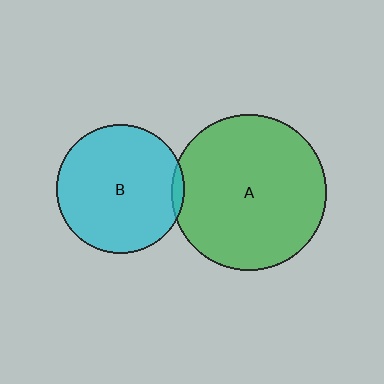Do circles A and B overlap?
Yes.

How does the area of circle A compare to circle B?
Approximately 1.5 times.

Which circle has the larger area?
Circle A (green).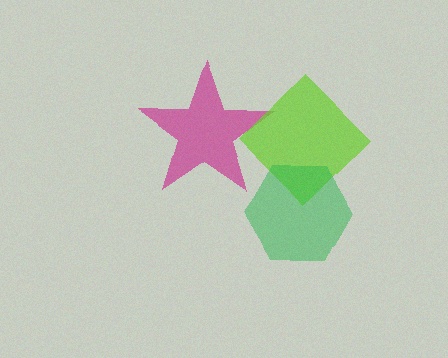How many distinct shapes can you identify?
There are 3 distinct shapes: a magenta star, a lime diamond, a green hexagon.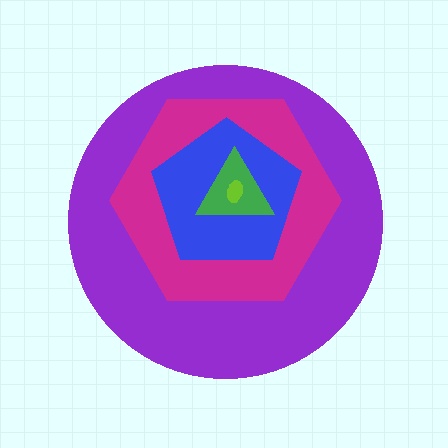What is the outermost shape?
The purple circle.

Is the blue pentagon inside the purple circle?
Yes.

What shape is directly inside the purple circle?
The magenta hexagon.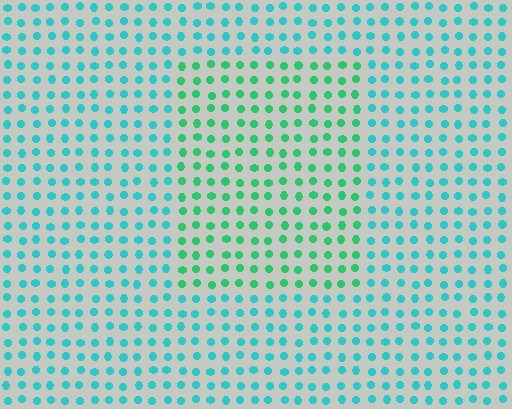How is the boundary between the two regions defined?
The boundary is defined purely by a slight shift in hue (about 35 degrees). Spacing, size, and orientation are identical on both sides.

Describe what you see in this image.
The image is filled with small cyan elements in a uniform arrangement. A rectangle-shaped region is visible where the elements are tinted to a slightly different hue, forming a subtle color boundary.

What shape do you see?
I see a rectangle.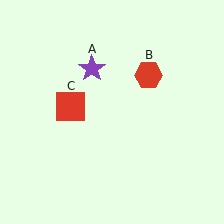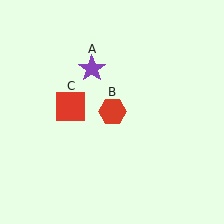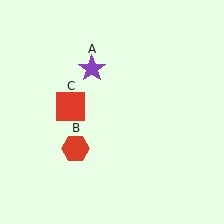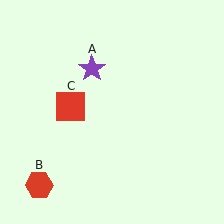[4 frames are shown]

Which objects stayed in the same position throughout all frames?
Purple star (object A) and red square (object C) remained stationary.